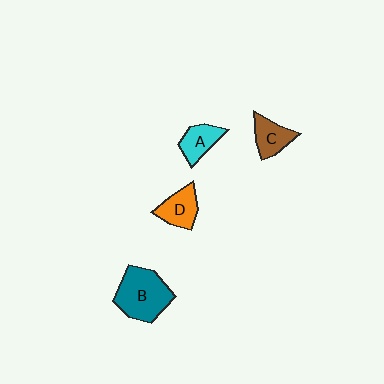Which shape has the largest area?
Shape B (teal).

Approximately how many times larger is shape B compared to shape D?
Approximately 1.8 times.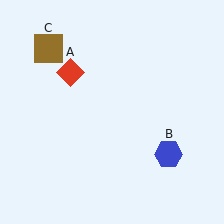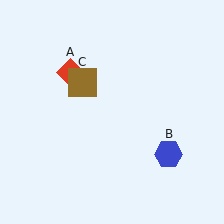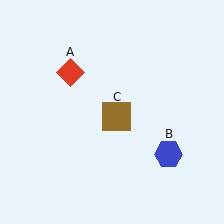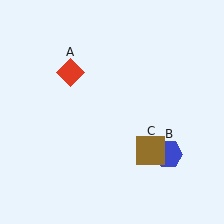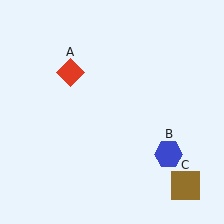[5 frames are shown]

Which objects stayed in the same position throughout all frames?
Red diamond (object A) and blue hexagon (object B) remained stationary.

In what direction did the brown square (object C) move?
The brown square (object C) moved down and to the right.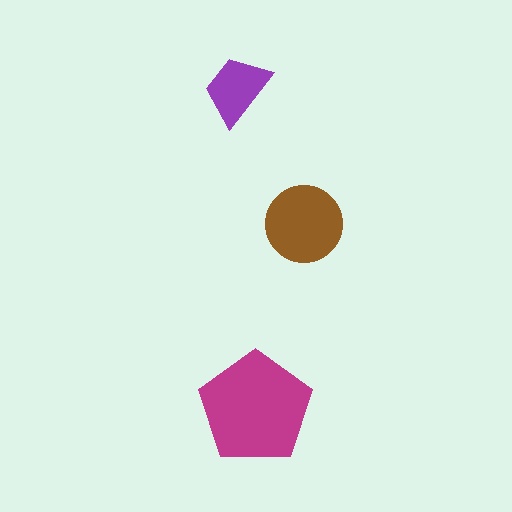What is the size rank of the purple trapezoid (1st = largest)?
3rd.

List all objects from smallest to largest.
The purple trapezoid, the brown circle, the magenta pentagon.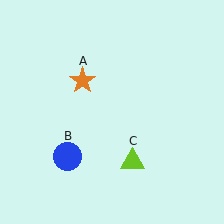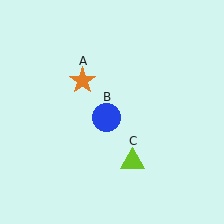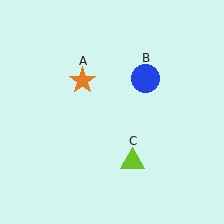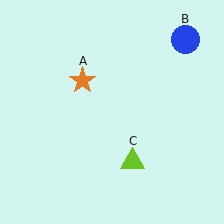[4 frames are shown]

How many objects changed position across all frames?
1 object changed position: blue circle (object B).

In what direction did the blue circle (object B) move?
The blue circle (object B) moved up and to the right.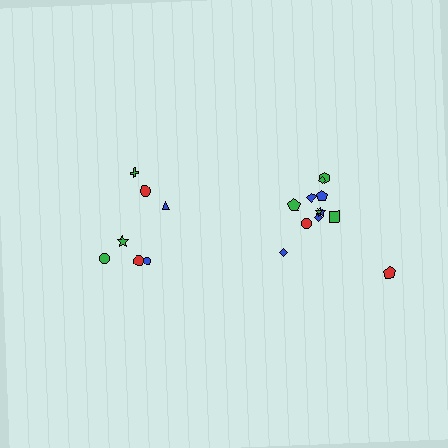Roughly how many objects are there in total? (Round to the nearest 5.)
Roughly 20 objects in total.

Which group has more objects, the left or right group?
The right group.